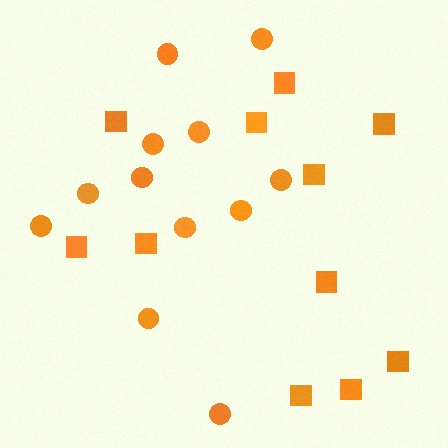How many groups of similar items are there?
There are 2 groups: one group of squares (11) and one group of circles (12).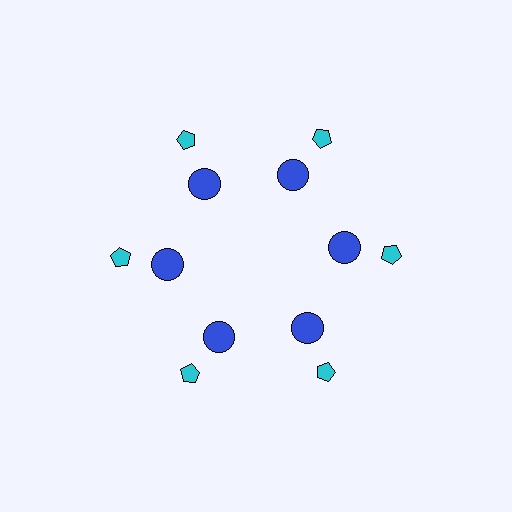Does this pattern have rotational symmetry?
Yes, this pattern has 6-fold rotational symmetry. It looks the same after rotating 60 degrees around the center.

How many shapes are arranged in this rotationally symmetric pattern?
There are 12 shapes, arranged in 6 groups of 2.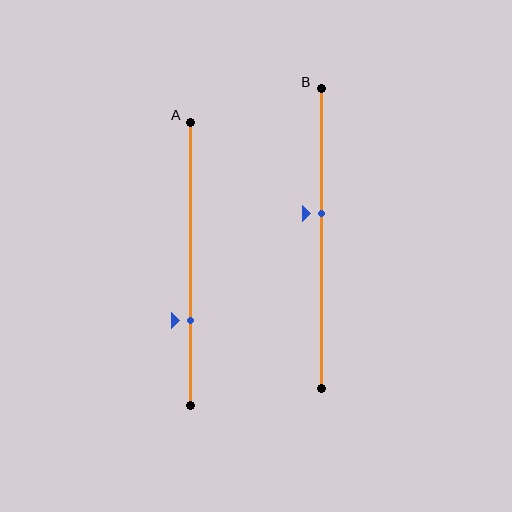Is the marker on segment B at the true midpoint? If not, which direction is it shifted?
No, the marker on segment B is shifted upward by about 8% of the segment length.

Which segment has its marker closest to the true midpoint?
Segment B has its marker closest to the true midpoint.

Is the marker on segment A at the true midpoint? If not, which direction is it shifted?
No, the marker on segment A is shifted downward by about 20% of the segment length.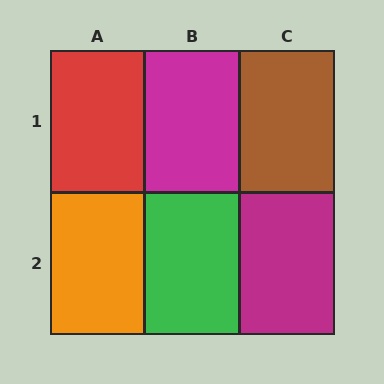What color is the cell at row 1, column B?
Magenta.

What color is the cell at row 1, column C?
Brown.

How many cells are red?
1 cell is red.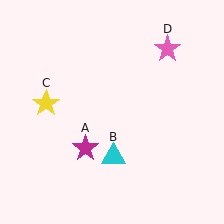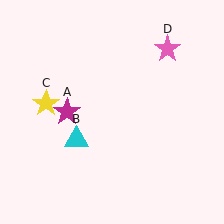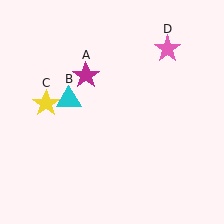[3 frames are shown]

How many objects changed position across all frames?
2 objects changed position: magenta star (object A), cyan triangle (object B).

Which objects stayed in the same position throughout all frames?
Yellow star (object C) and pink star (object D) remained stationary.